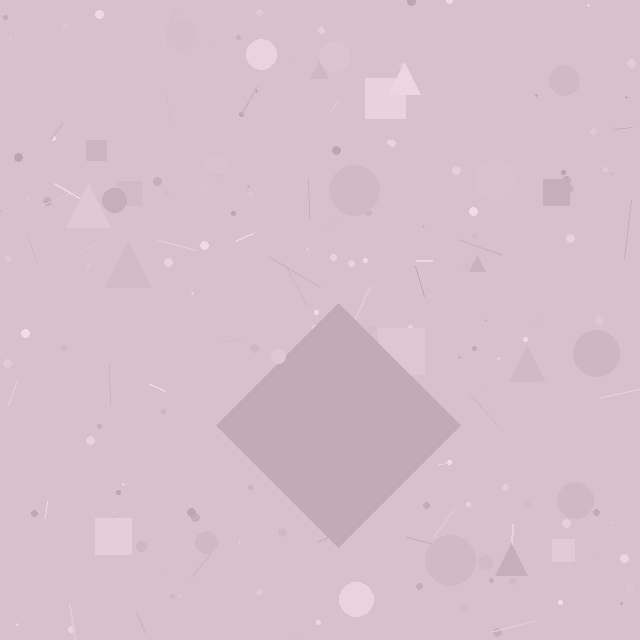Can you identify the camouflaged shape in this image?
The camouflaged shape is a diamond.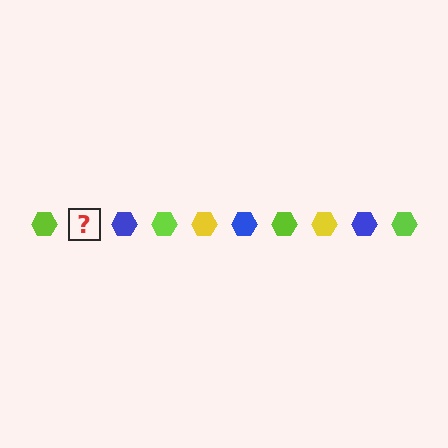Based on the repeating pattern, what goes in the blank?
The blank should be a yellow hexagon.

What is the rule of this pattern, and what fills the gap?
The rule is that the pattern cycles through lime, yellow, blue hexagons. The gap should be filled with a yellow hexagon.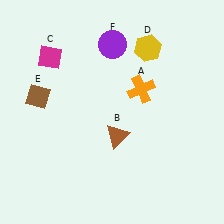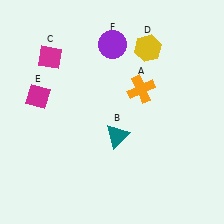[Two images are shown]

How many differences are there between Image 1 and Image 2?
There are 2 differences between the two images.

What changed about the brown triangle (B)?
In Image 1, B is brown. In Image 2, it changed to teal.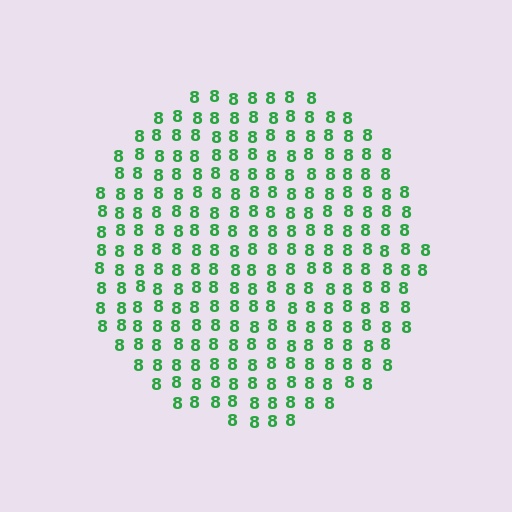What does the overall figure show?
The overall figure shows a circle.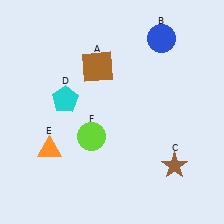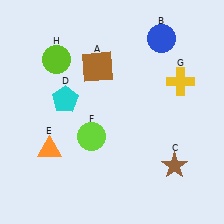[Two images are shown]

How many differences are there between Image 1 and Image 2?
There are 2 differences between the two images.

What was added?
A yellow cross (G), a lime circle (H) were added in Image 2.